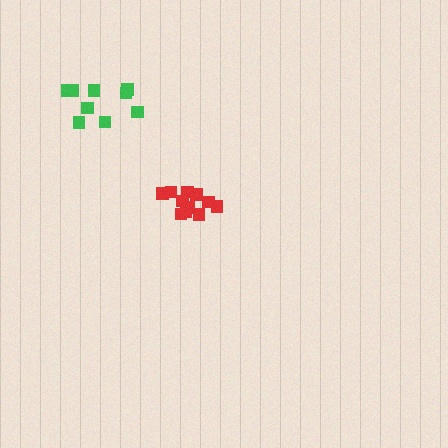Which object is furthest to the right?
The red cluster is rightmost.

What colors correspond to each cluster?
The clusters are colored: red, green.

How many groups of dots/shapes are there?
There are 2 groups.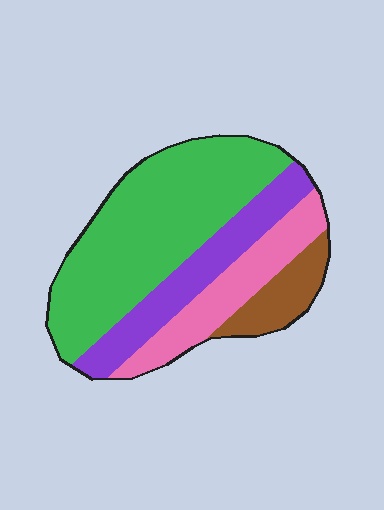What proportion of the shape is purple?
Purple covers around 20% of the shape.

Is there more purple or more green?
Green.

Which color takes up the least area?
Brown, at roughly 10%.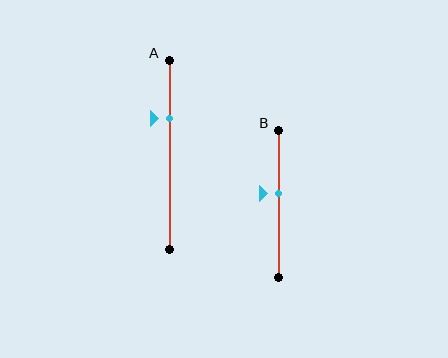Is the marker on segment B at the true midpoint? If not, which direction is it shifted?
No, the marker on segment B is shifted upward by about 7% of the segment length.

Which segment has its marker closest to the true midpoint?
Segment B has its marker closest to the true midpoint.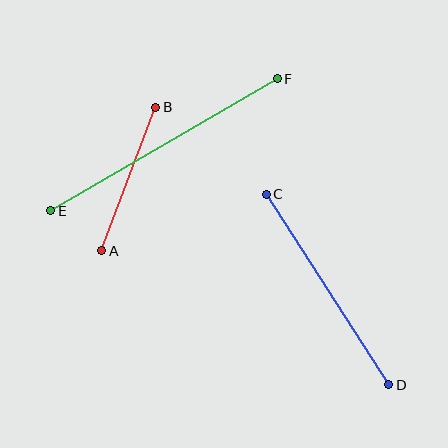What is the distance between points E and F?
The distance is approximately 262 pixels.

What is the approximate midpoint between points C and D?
The midpoint is at approximately (327, 289) pixels.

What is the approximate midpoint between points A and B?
The midpoint is at approximately (129, 179) pixels.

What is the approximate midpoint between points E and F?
The midpoint is at approximately (164, 145) pixels.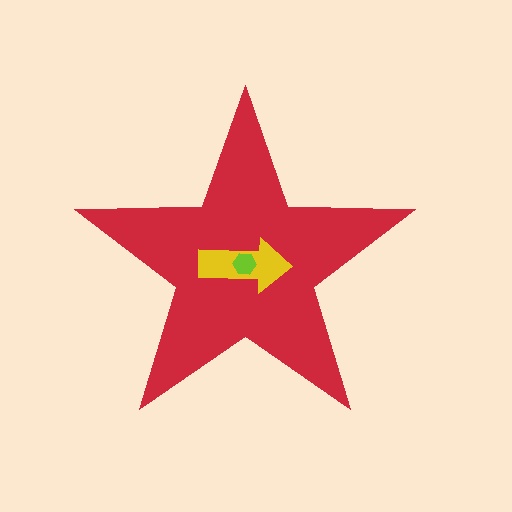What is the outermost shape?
The red star.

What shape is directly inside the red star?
The yellow arrow.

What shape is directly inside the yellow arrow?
The lime hexagon.